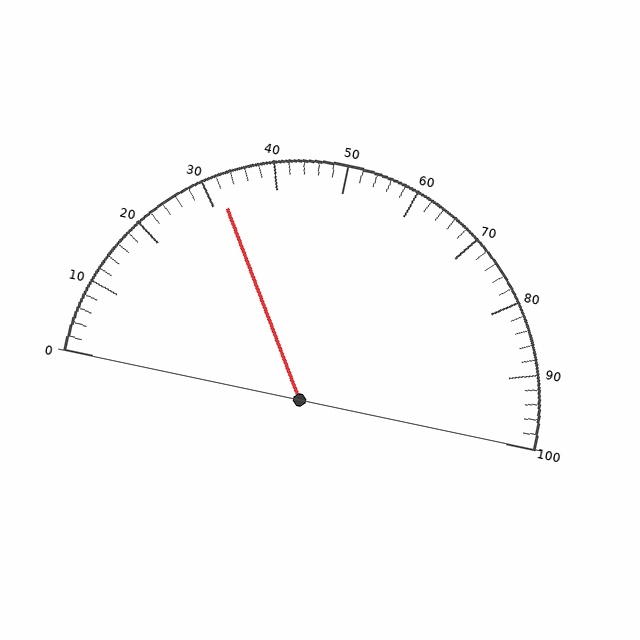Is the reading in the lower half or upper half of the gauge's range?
The reading is in the lower half of the range (0 to 100).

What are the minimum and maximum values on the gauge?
The gauge ranges from 0 to 100.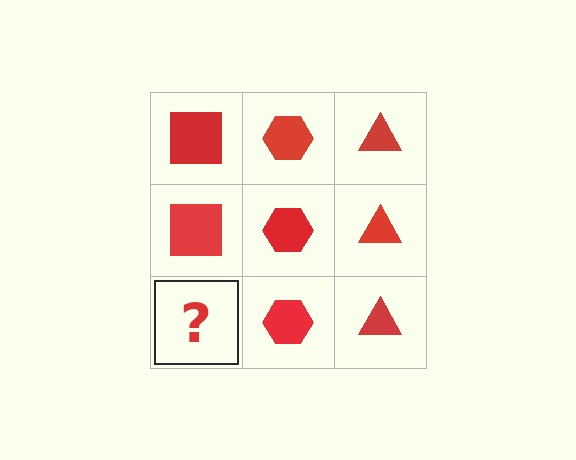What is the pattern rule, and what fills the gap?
The rule is that each column has a consistent shape. The gap should be filled with a red square.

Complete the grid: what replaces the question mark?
The question mark should be replaced with a red square.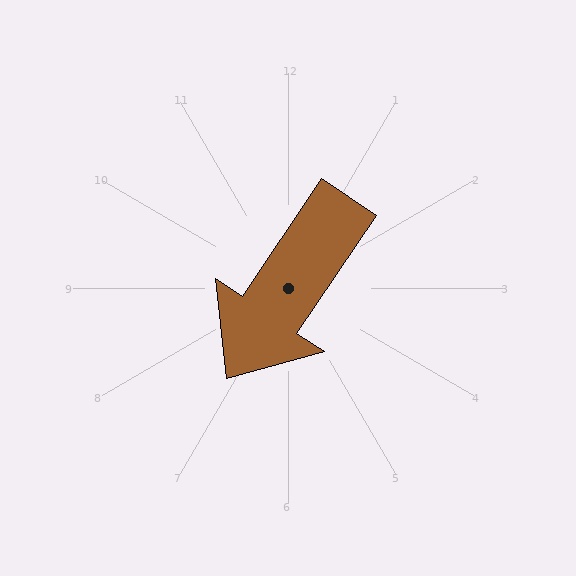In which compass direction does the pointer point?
Southwest.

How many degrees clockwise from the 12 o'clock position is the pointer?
Approximately 214 degrees.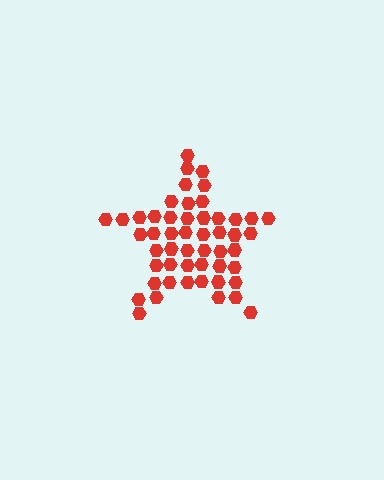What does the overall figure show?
The overall figure shows a star.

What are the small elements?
The small elements are hexagons.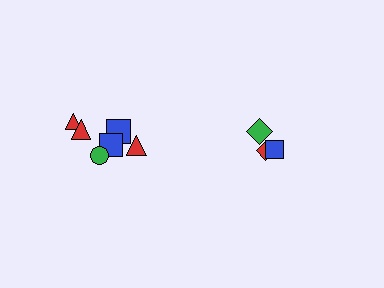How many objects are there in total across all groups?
There are 9 objects.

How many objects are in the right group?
There are 3 objects.